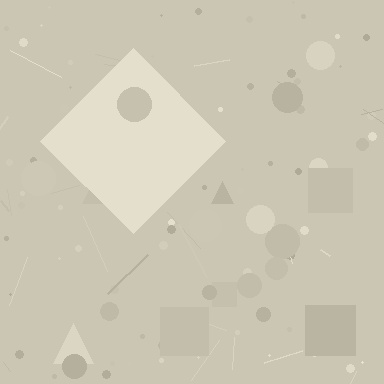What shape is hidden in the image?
A diamond is hidden in the image.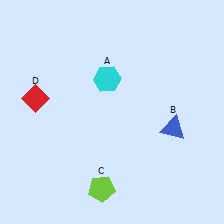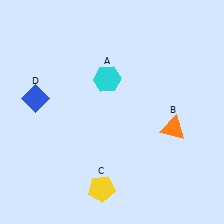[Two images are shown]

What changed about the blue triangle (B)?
In Image 1, B is blue. In Image 2, it changed to orange.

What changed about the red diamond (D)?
In Image 1, D is red. In Image 2, it changed to blue.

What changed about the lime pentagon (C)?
In Image 1, C is lime. In Image 2, it changed to yellow.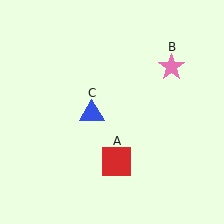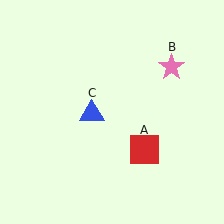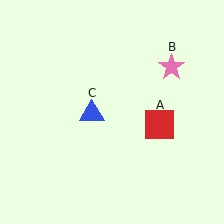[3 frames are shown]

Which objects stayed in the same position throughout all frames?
Pink star (object B) and blue triangle (object C) remained stationary.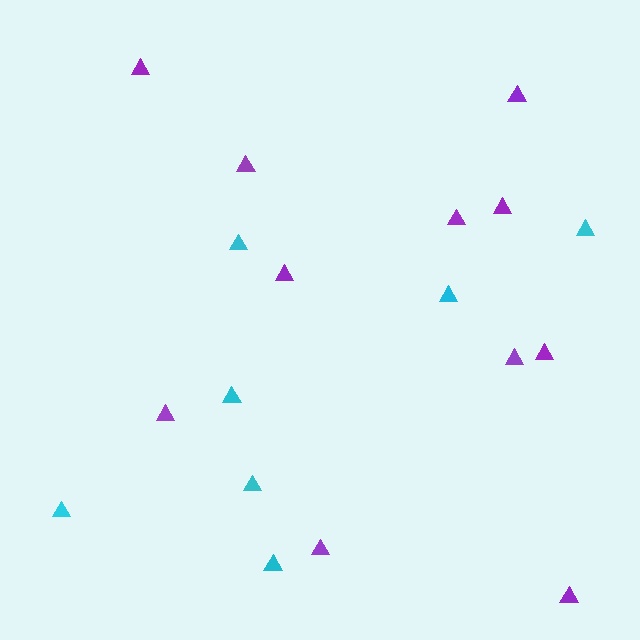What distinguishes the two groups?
There are 2 groups: one group of purple triangles (11) and one group of cyan triangles (7).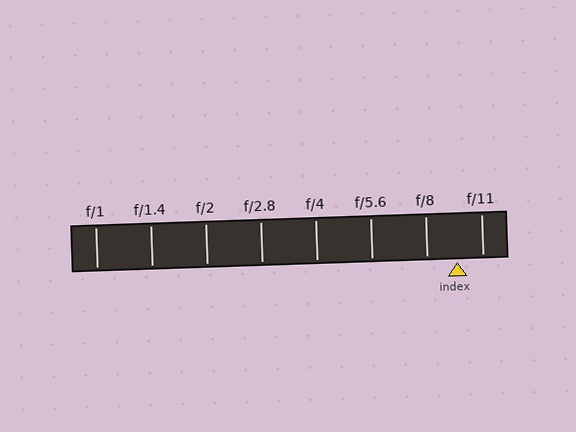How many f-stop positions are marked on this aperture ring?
There are 8 f-stop positions marked.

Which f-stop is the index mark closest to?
The index mark is closest to f/11.